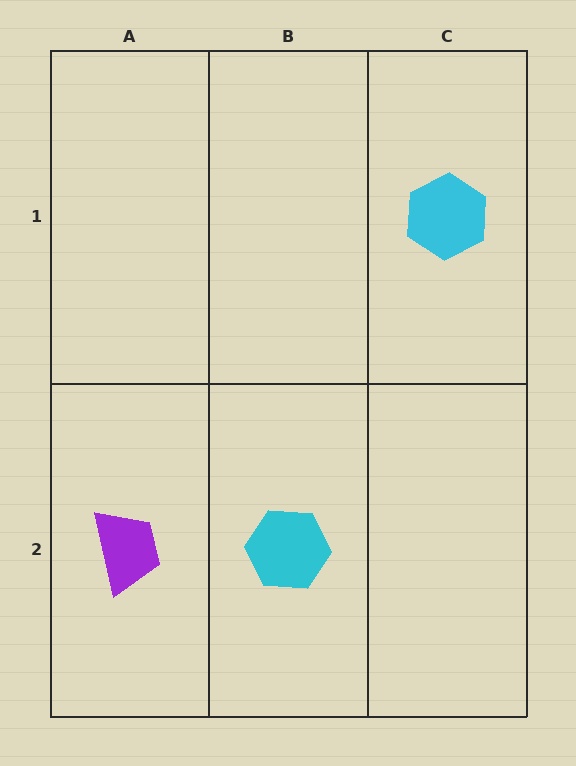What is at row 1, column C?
A cyan hexagon.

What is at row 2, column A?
A purple trapezoid.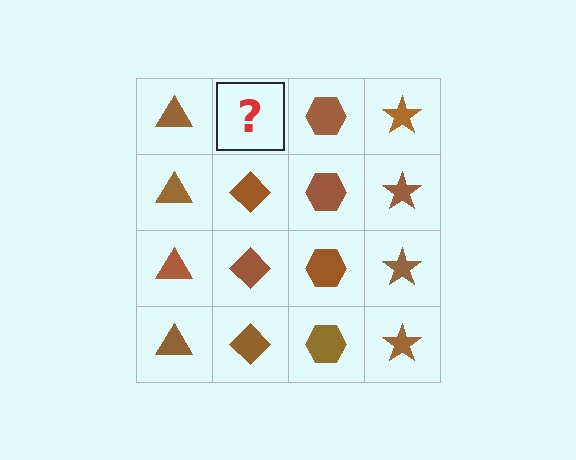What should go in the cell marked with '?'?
The missing cell should contain a brown diamond.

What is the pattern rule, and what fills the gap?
The rule is that each column has a consistent shape. The gap should be filled with a brown diamond.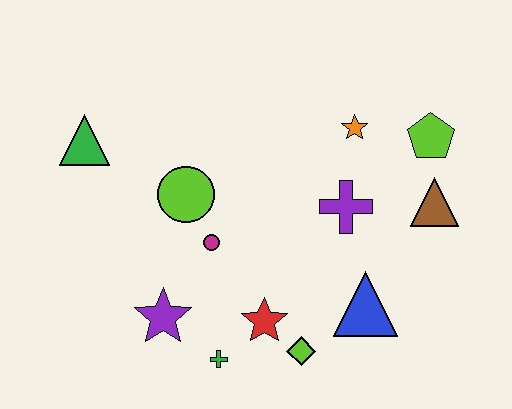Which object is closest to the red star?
The lime diamond is closest to the red star.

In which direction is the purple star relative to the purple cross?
The purple star is to the left of the purple cross.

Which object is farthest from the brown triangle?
The green triangle is farthest from the brown triangle.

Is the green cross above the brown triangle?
No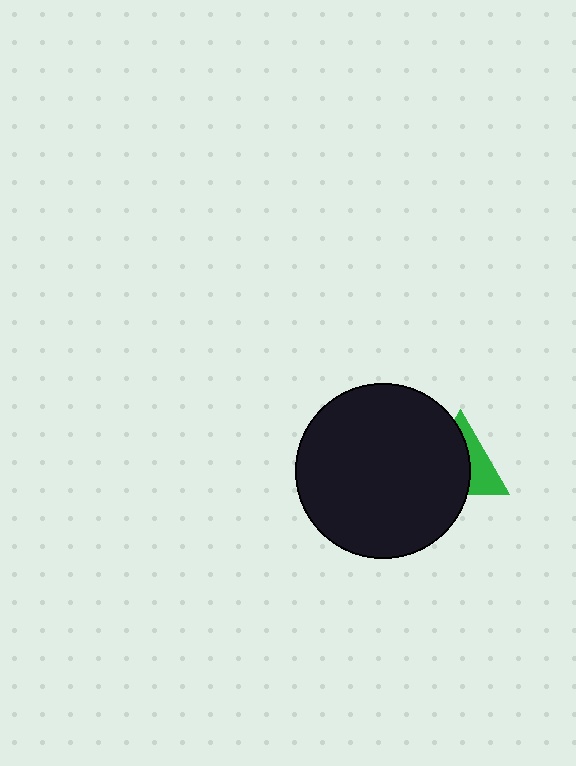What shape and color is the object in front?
The object in front is a black circle.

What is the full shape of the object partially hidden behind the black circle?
The partially hidden object is a green triangle.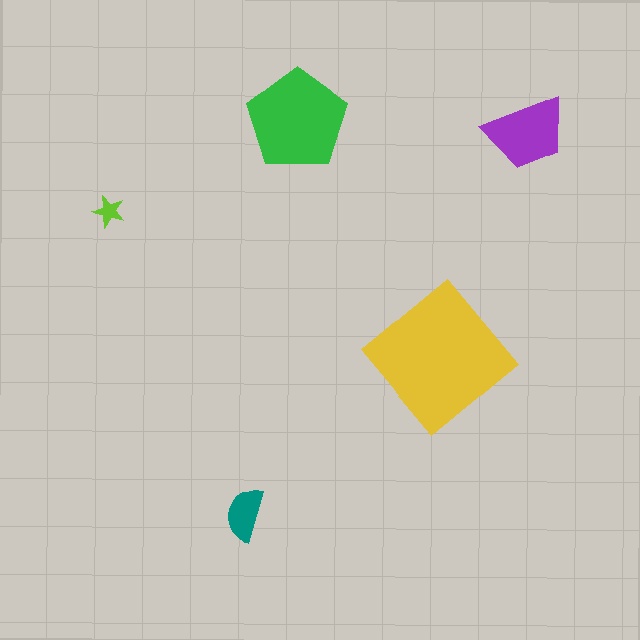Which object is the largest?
The yellow diamond.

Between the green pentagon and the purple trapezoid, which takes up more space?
The green pentagon.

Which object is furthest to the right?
The purple trapezoid is rightmost.